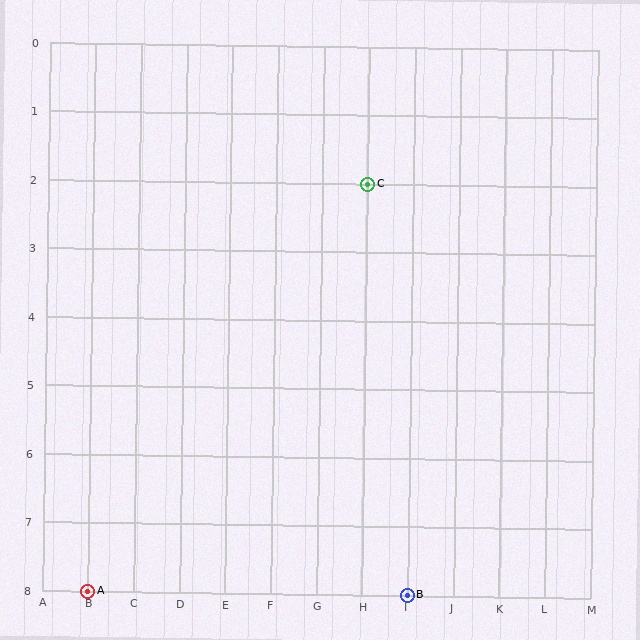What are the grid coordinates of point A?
Point A is at grid coordinates (B, 8).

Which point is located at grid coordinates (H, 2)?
Point C is at (H, 2).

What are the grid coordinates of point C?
Point C is at grid coordinates (H, 2).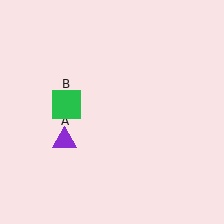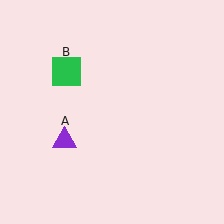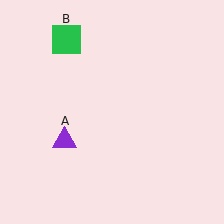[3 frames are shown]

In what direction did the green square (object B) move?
The green square (object B) moved up.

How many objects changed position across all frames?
1 object changed position: green square (object B).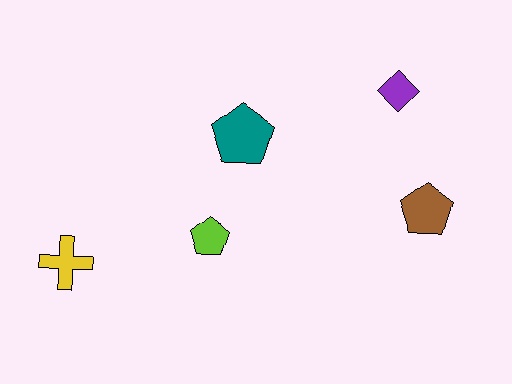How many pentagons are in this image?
There are 3 pentagons.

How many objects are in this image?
There are 5 objects.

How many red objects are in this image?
There are no red objects.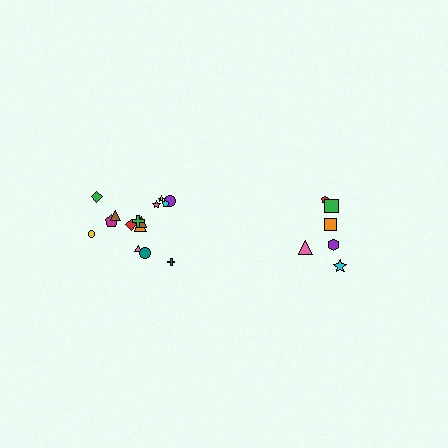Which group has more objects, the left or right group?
The left group.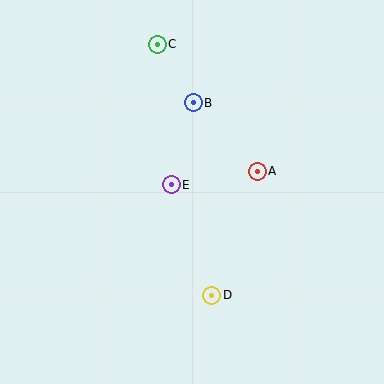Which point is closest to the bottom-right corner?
Point D is closest to the bottom-right corner.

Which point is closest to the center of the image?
Point E at (171, 185) is closest to the center.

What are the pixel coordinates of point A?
Point A is at (257, 171).